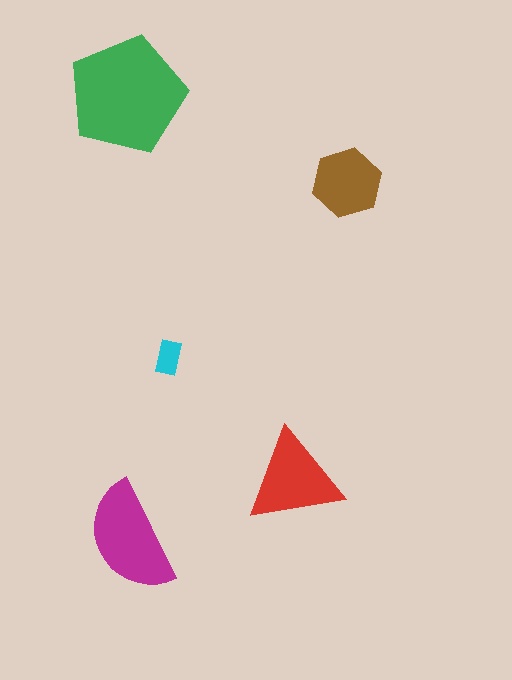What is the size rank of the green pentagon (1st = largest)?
1st.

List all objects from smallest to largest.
The cyan rectangle, the brown hexagon, the red triangle, the magenta semicircle, the green pentagon.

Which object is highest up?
The green pentagon is topmost.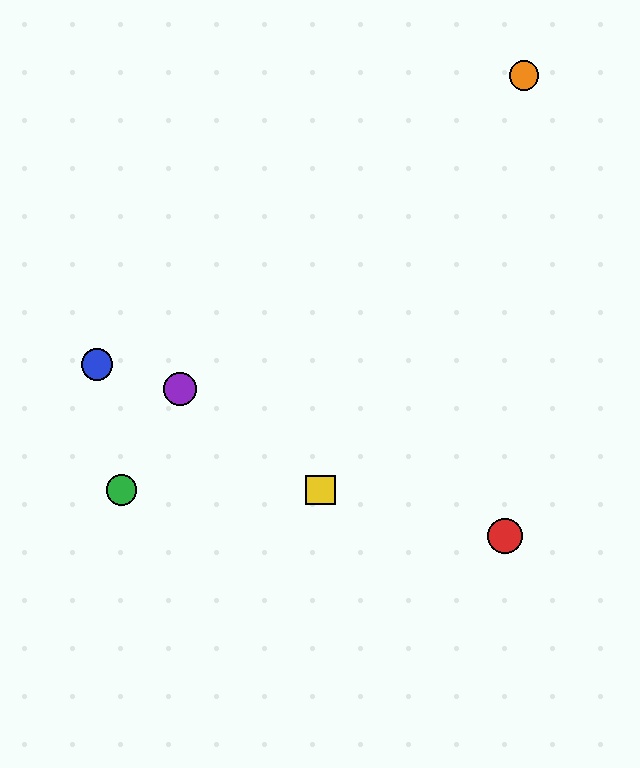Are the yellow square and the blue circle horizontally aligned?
No, the yellow square is at y≈490 and the blue circle is at y≈365.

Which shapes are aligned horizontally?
The green circle, the yellow square are aligned horizontally.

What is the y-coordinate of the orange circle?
The orange circle is at y≈75.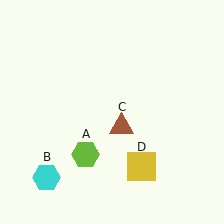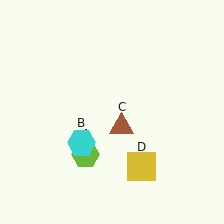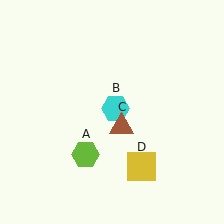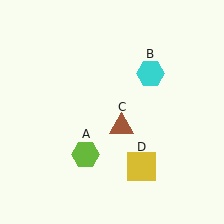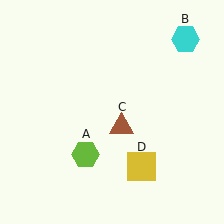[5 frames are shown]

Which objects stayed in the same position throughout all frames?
Lime hexagon (object A) and brown triangle (object C) and yellow square (object D) remained stationary.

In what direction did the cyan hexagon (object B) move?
The cyan hexagon (object B) moved up and to the right.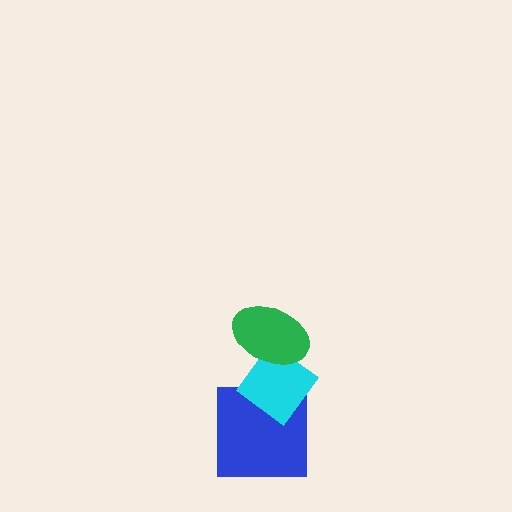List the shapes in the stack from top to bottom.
From top to bottom: the green ellipse, the cyan diamond, the blue square.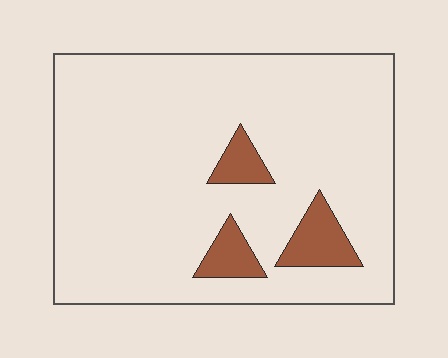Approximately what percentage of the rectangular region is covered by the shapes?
Approximately 10%.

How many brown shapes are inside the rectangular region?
3.